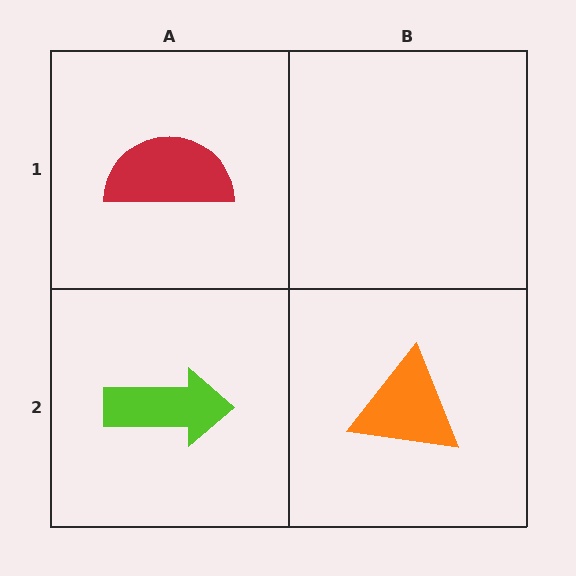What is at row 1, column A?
A red semicircle.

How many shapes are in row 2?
2 shapes.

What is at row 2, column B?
An orange triangle.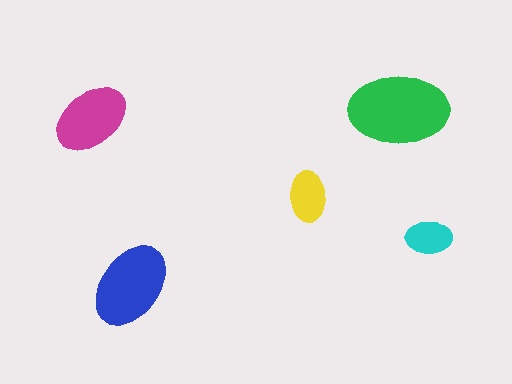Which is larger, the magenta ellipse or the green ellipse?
The green one.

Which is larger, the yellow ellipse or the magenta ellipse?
The magenta one.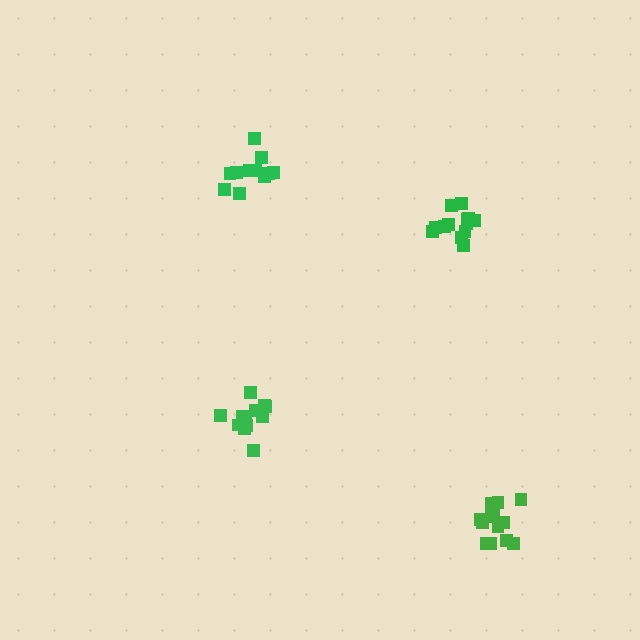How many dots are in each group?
Group 1: 13 dots, Group 2: 11 dots, Group 3: 13 dots, Group 4: 14 dots (51 total).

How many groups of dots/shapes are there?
There are 4 groups.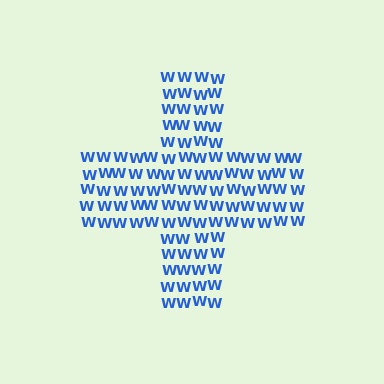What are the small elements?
The small elements are letter W's.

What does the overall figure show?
The overall figure shows a cross.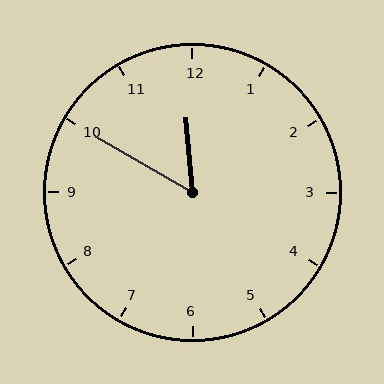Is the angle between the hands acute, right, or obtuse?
It is acute.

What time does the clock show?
11:50.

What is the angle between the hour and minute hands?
Approximately 55 degrees.